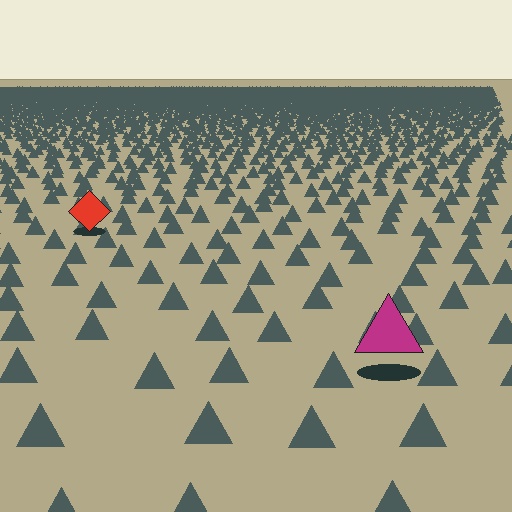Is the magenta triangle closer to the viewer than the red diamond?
Yes. The magenta triangle is closer — you can tell from the texture gradient: the ground texture is coarser near it.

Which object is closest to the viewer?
The magenta triangle is closest. The texture marks near it are larger and more spread out.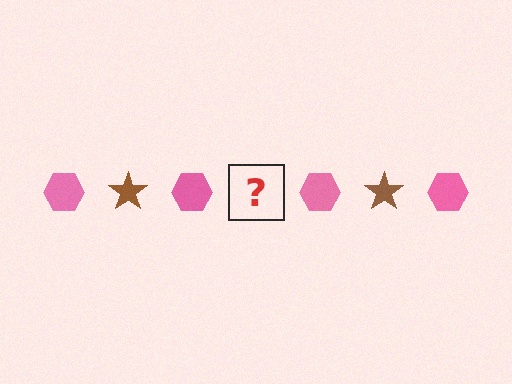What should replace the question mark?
The question mark should be replaced with a brown star.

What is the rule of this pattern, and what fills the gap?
The rule is that the pattern alternates between pink hexagon and brown star. The gap should be filled with a brown star.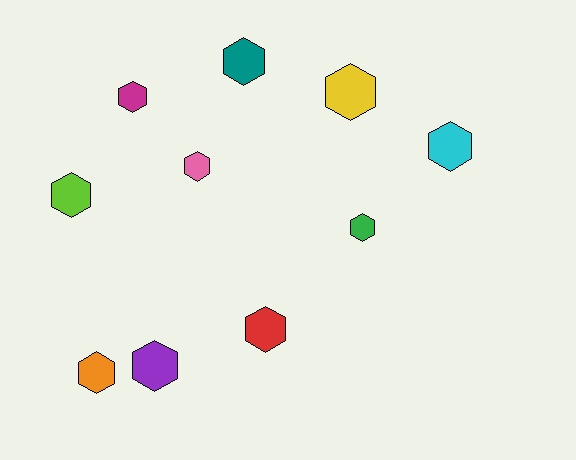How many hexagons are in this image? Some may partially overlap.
There are 10 hexagons.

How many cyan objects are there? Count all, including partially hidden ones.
There is 1 cyan object.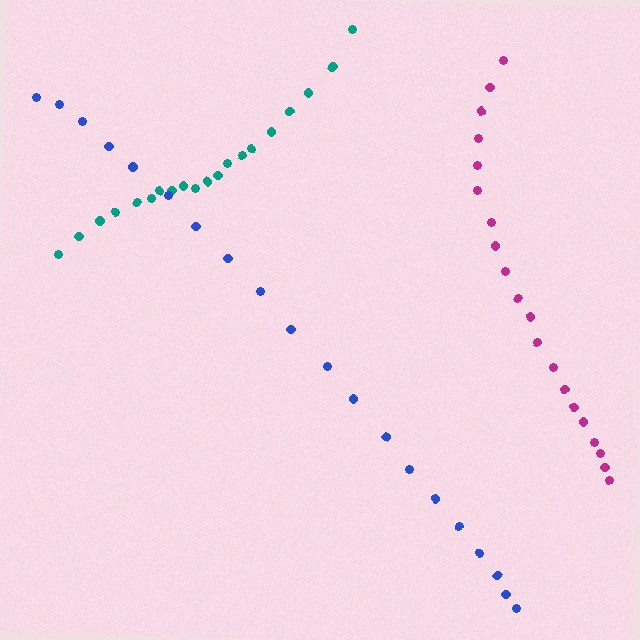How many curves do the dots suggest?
There are 3 distinct paths.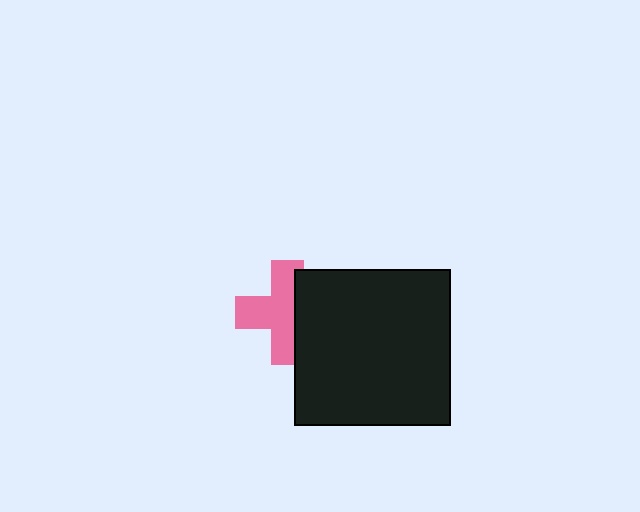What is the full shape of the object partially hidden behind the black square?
The partially hidden object is a pink cross.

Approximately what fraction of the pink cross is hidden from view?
Roughly 37% of the pink cross is hidden behind the black square.